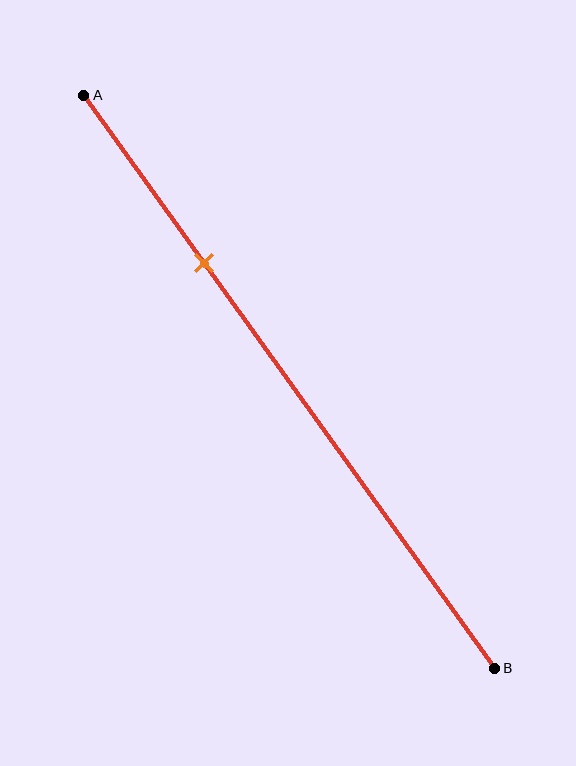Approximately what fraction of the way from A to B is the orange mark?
The orange mark is approximately 30% of the way from A to B.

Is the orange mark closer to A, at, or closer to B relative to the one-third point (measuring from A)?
The orange mark is closer to point A than the one-third point of segment AB.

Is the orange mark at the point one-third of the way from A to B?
No, the mark is at about 30% from A, not at the 33% one-third point.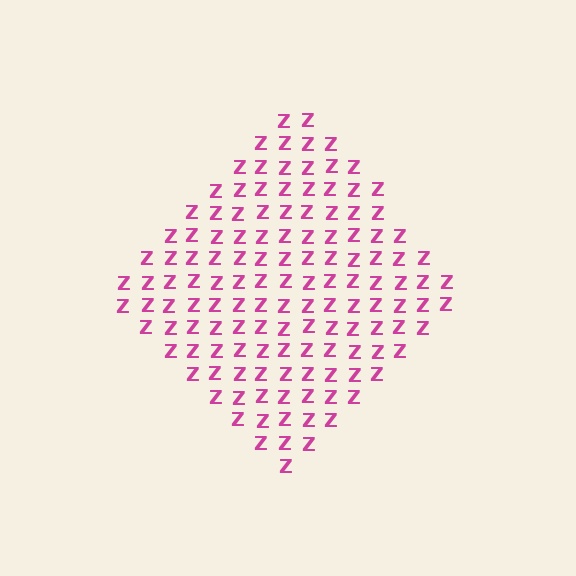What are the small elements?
The small elements are letter Z's.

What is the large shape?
The large shape is a diamond.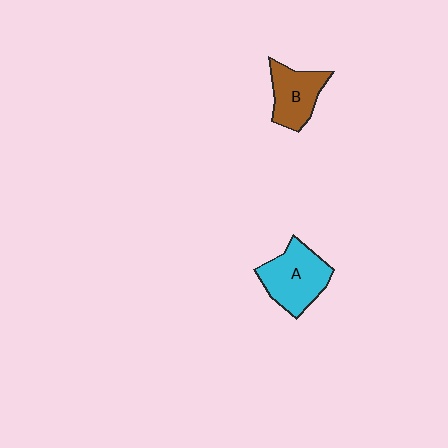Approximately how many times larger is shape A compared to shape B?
Approximately 1.3 times.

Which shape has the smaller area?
Shape B (brown).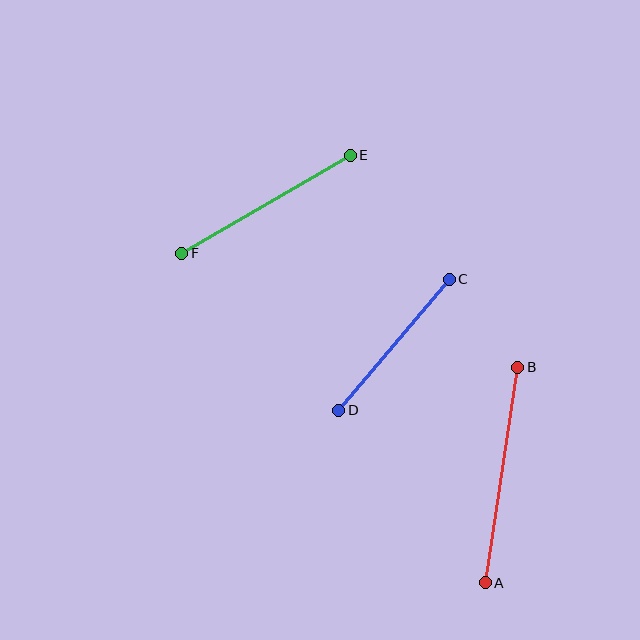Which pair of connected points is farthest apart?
Points A and B are farthest apart.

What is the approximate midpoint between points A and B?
The midpoint is at approximately (502, 475) pixels.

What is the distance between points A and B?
The distance is approximately 218 pixels.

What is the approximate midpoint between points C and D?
The midpoint is at approximately (394, 345) pixels.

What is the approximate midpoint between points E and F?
The midpoint is at approximately (266, 204) pixels.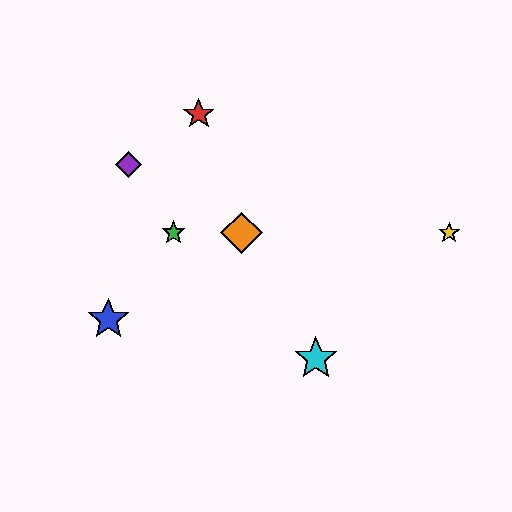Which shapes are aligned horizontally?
The green star, the yellow star, the orange diamond are aligned horizontally.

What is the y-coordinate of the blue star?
The blue star is at y≈319.